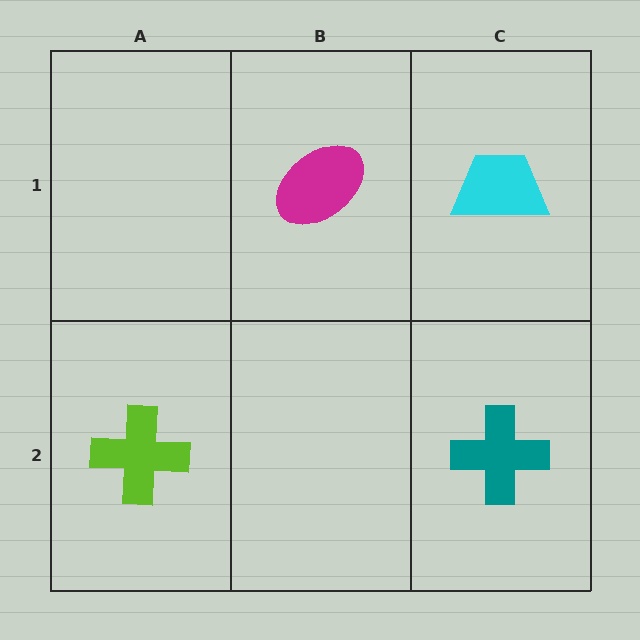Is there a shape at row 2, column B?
No, that cell is empty.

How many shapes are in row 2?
2 shapes.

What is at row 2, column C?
A teal cross.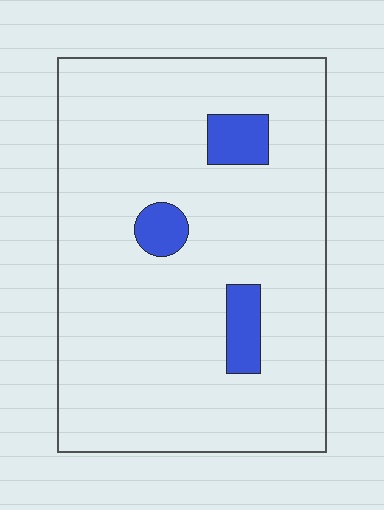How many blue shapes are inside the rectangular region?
3.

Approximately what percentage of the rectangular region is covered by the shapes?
Approximately 10%.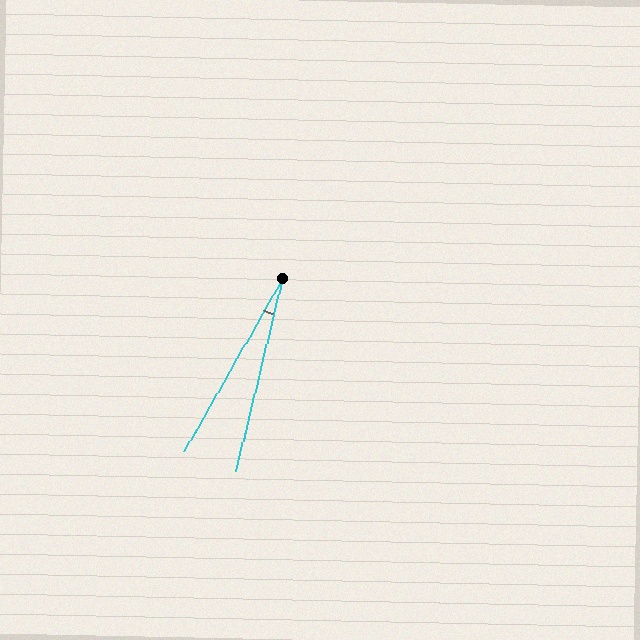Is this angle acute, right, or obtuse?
It is acute.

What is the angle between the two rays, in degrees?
Approximately 16 degrees.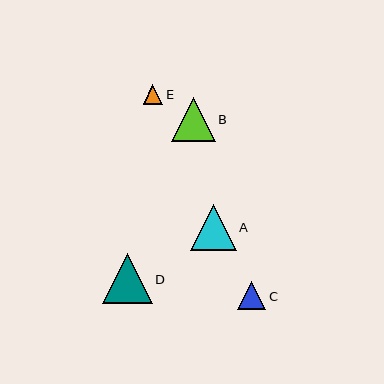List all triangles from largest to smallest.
From largest to smallest: D, A, B, C, E.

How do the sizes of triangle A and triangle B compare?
Triangle A and triangle B are approximately the same size.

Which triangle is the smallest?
Triangle E is the smallest with a size of approximately 20 pixels.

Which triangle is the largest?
Triangle D is the largest with a size of approximately 50 pixels.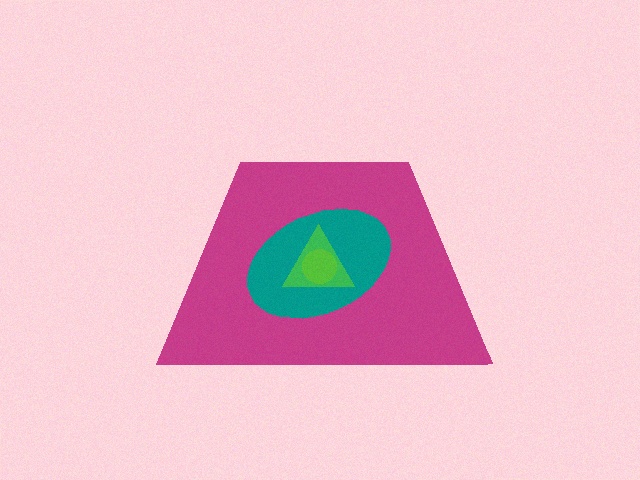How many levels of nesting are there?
4.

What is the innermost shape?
The lime circle.